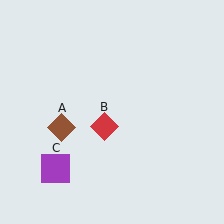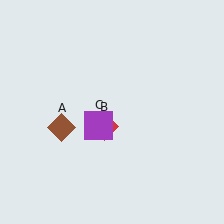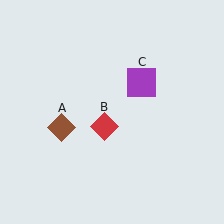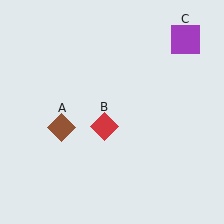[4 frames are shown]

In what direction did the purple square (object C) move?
The purple square (object C) moved up and to the right.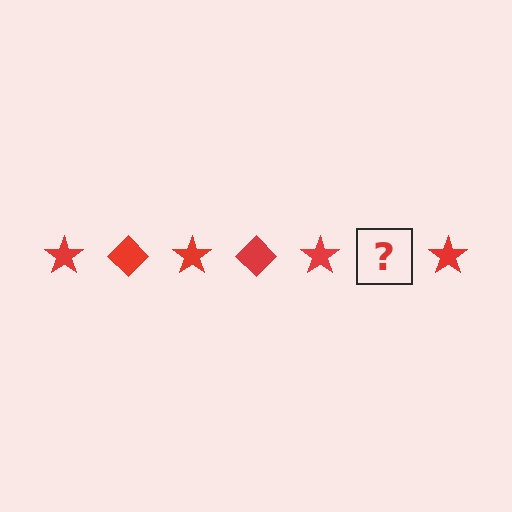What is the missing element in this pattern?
The missing element is a red diamond.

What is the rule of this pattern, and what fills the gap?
The rule is that the pattern cycles through star, diamond shapes in red. The gap should be filled with a red diamond.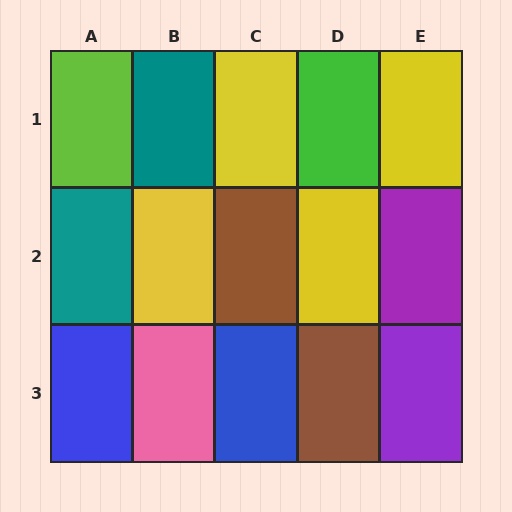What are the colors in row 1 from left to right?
Lime, teal, yellow, green, yellow.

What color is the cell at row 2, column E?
Purple.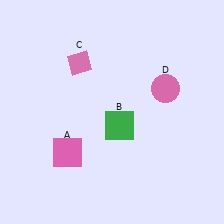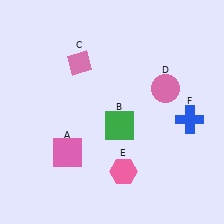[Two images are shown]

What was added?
A pink hexagon (E), a blue cross (F) were added in Image 2.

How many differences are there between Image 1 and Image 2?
There are 2 differences between the two images.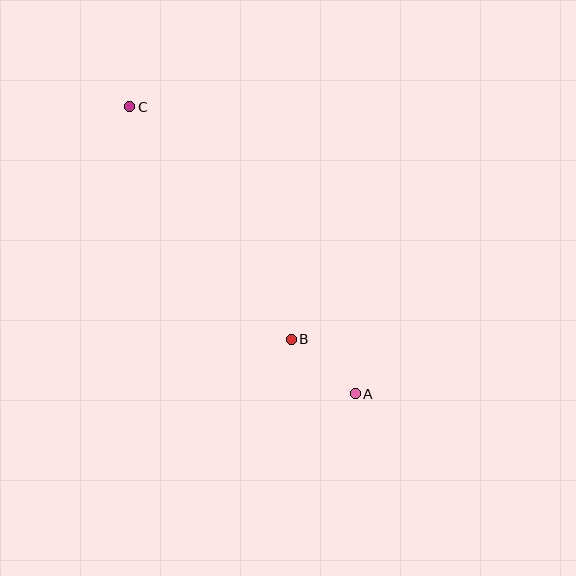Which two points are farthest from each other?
Points A and C are farthest from each other.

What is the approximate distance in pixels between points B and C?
The distance between B and C is approximately 283 pixels.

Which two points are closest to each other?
Points A and B are closest to each other.